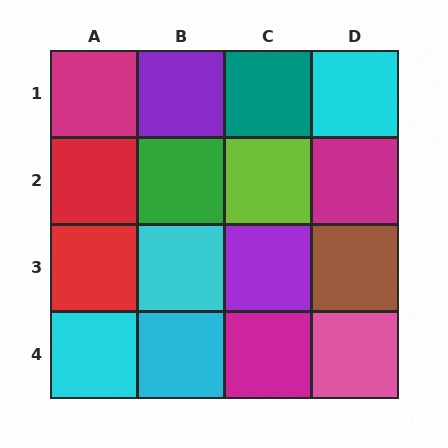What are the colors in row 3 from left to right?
Red, cyan, purple, brown.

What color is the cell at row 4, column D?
Pink.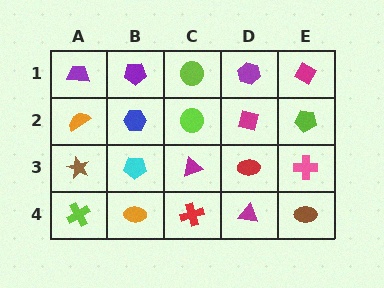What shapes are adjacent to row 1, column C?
A lime circle (row 2, column C), a purple pentagon (row 1, column B), a purple hexagon (row 1, column D).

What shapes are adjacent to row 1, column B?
A blue hexagon (row 2, column B), a purple trapezoid (row 1, column A), a lime circle (row 1, column C).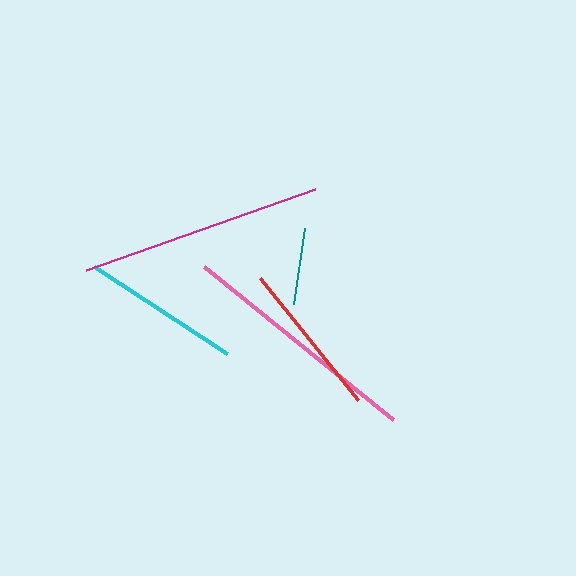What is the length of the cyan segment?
The cyan segment is approximately 159 pixels long.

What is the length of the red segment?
The red segment is approximately 157 pixels long.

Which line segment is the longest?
The pink line is the longest at approximately 244 pixels.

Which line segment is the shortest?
The teal line is the shortest at approximately 76 pixels.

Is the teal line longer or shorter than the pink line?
The pink line is longer than the teal line.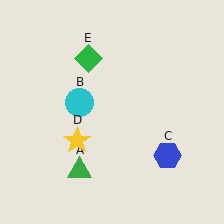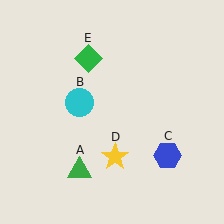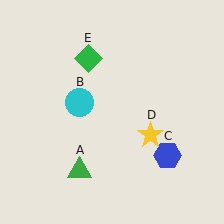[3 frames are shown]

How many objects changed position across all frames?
1 object changed position: yellow star (object D).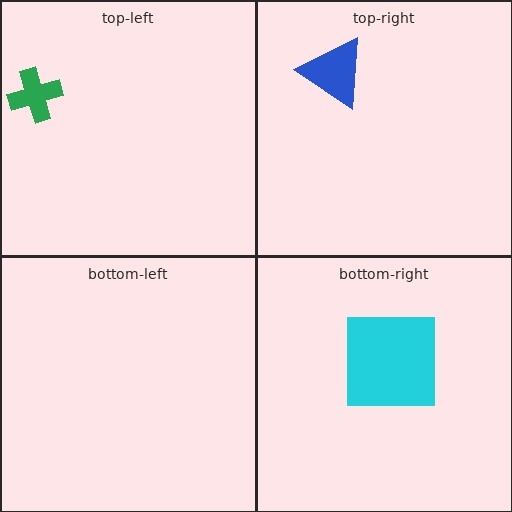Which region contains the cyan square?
The bottom-right region.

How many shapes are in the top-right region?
1.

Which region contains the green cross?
The top-left region.